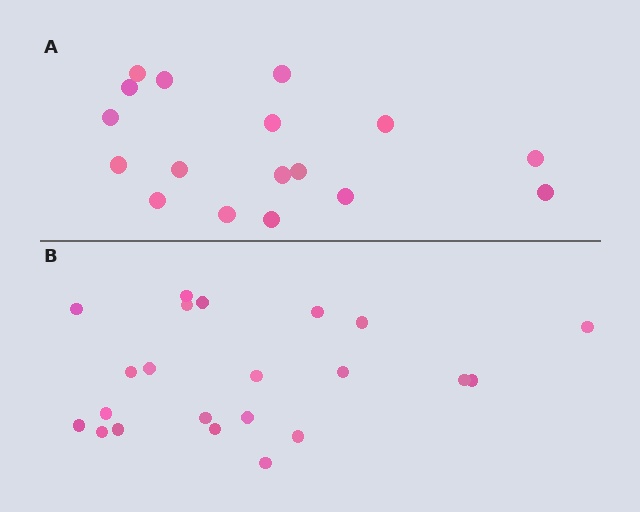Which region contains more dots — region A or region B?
Region B (the bottom region) has more dots.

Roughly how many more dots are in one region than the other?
Region B has about 5 more dots than region A.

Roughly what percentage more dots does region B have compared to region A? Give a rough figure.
About 30% more.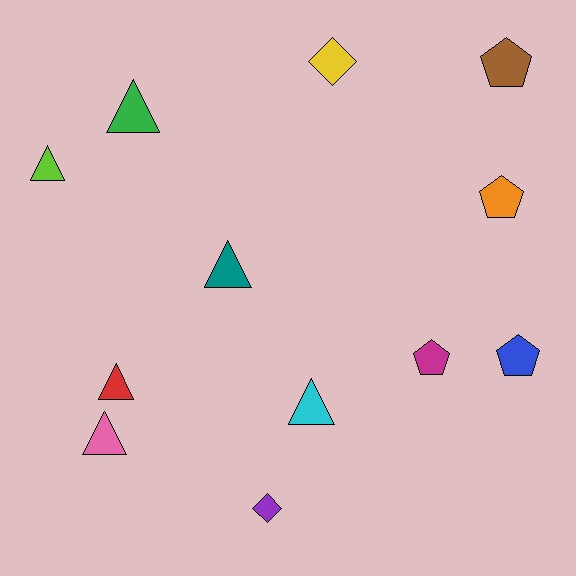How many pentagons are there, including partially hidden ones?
There are 4 pentagons.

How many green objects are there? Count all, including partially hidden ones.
There is 1 green object.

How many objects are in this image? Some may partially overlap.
There are 12 objects.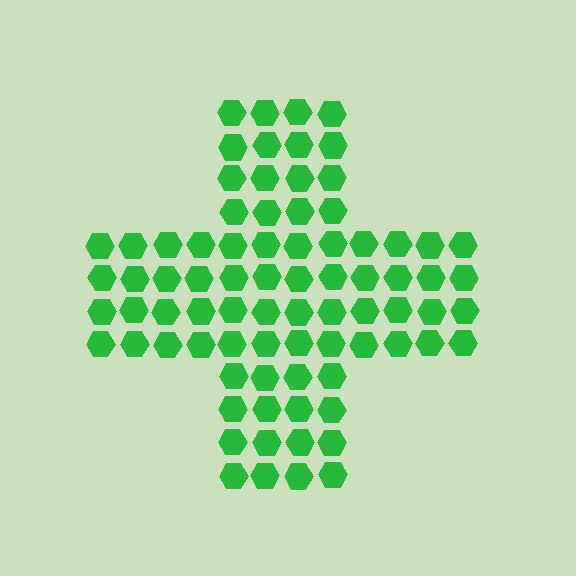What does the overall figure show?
The overall figure shows a cross.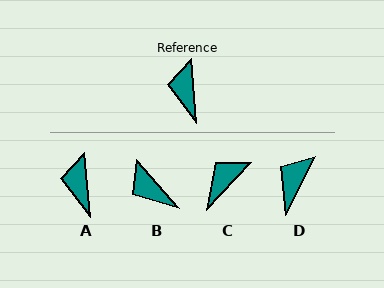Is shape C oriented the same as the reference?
No, it is off by about 47 degrees.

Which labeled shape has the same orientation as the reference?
A.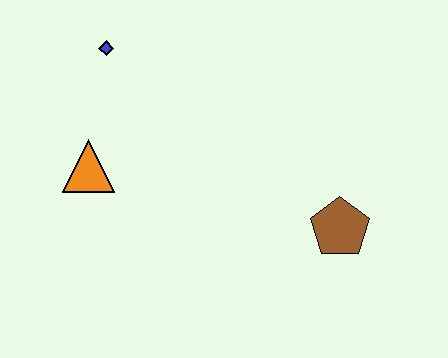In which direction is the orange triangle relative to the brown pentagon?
The orange triangle is to the left of the brown pentagon.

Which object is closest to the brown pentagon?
The orange triangle is closest to the brown pentagon.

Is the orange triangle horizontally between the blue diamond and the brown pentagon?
No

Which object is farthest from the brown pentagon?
The blue diamond is farthest from the brown pentagon.